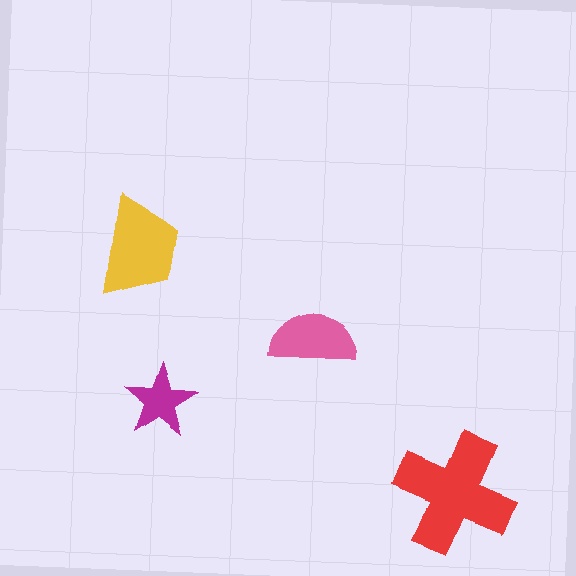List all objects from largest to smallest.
The red cross, the yellow trapezoid, the pink semicircle, the magenta star.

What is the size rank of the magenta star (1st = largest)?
4th.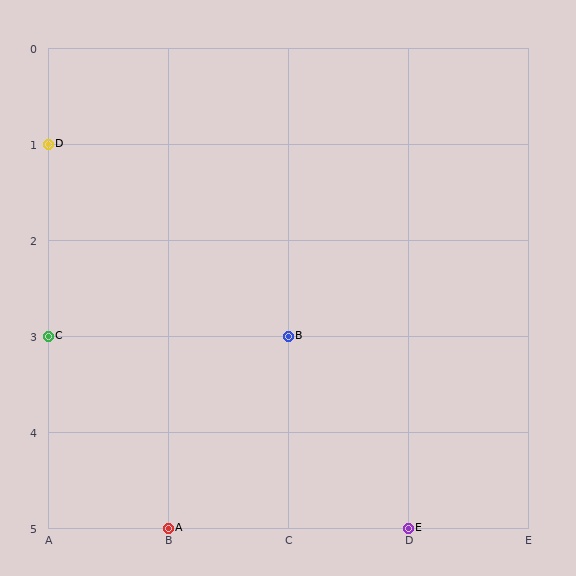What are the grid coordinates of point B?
Point B is at grid coordinates (C, 3).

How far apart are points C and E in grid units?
Points C and E are 3 columns and 2 rows apart (about 3.6 grid units diagonally).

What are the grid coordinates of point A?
Point A is at grid coordinates (B, 5).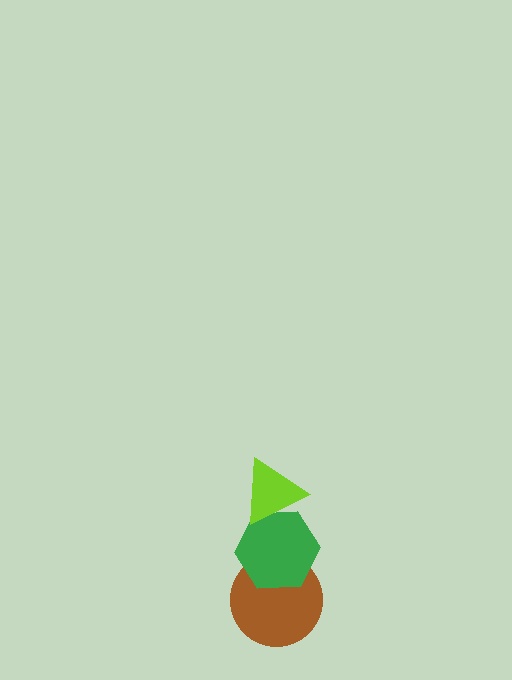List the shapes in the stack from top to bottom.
From top to bottom: the lime triangle, the green hexagon, the brown circle.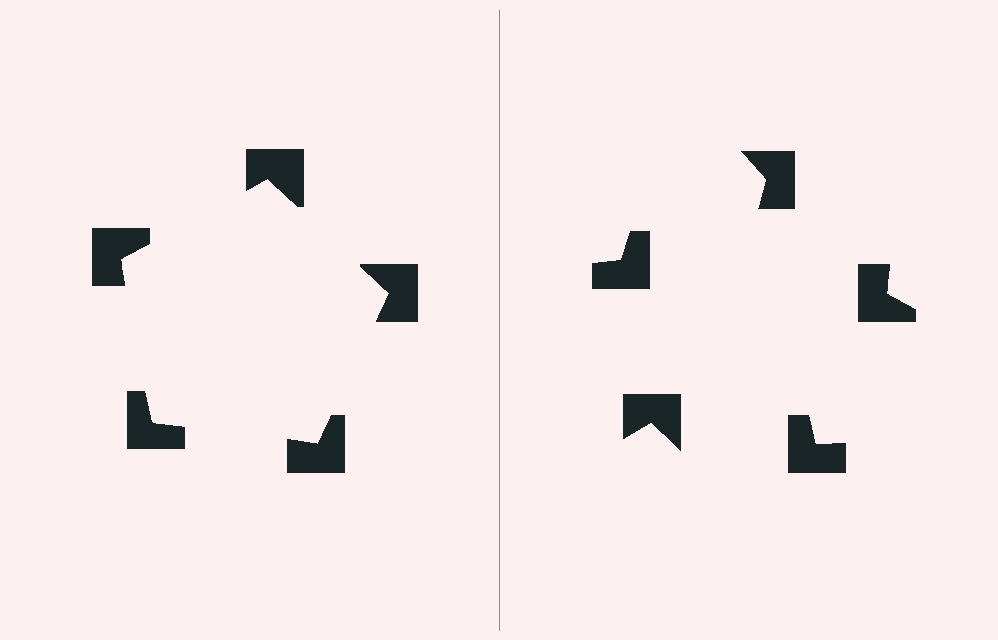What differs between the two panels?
The notched squares are positioned identically on both sides; only the wedge orientations differ. On the left they align to a pentagon; on the right they are misaligned.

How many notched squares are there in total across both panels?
10 — 5 on each side.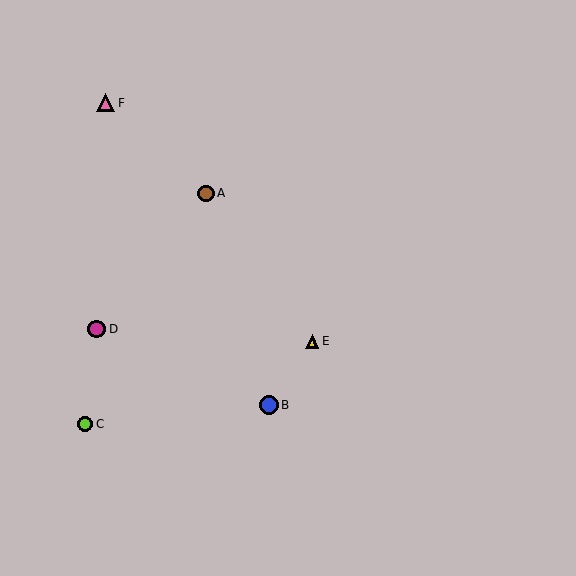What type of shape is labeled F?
Shape F is a pink triangle.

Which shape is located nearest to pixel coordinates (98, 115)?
The pink triangle (labeled F) at (106, 103) is nearest to that location.